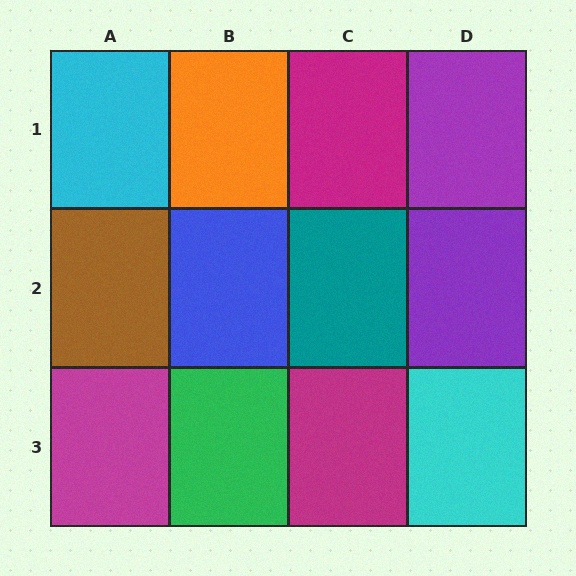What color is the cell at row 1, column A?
Cyan.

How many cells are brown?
1 cell is brown.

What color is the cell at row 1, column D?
Purple.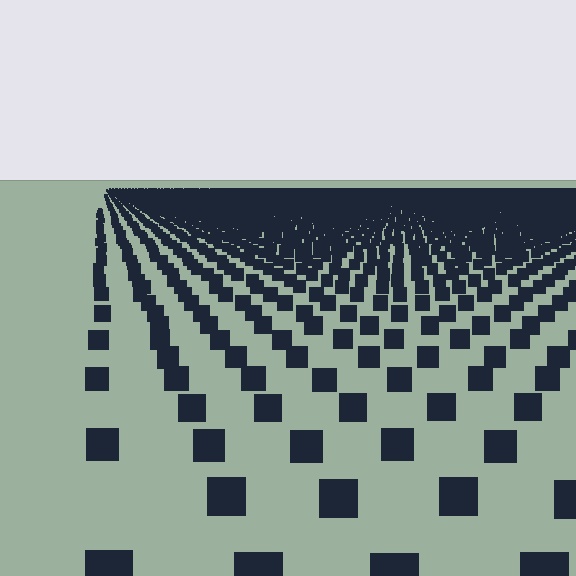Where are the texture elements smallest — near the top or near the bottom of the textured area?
Near the top.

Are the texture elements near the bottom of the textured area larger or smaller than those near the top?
Larger. Near the bottom, elements are closer to the viewer and appear at a bigger on-screen size.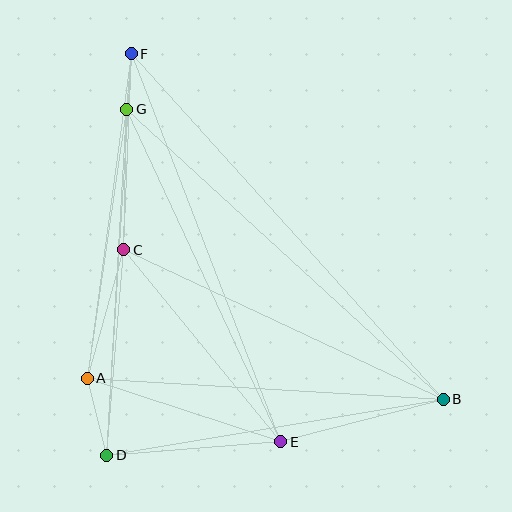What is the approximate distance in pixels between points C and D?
The distance between C and D is approximately 206 pixels.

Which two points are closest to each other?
Points F and G are closest to each other.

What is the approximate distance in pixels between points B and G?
The distance between B and G is approximately 429 pixels.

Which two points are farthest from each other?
Points B and F are farthest from each other.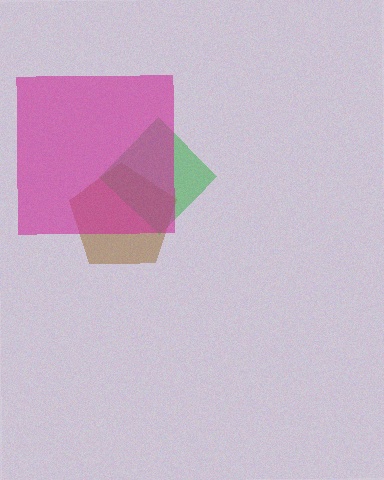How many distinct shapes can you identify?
There are 3 distinct shapes: a brown pentagon, a green diamond, a magenta square.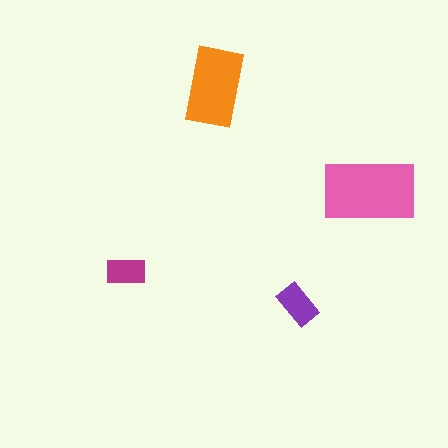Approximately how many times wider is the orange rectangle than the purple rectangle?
About 2 times wider.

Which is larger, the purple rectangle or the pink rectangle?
The pink one.